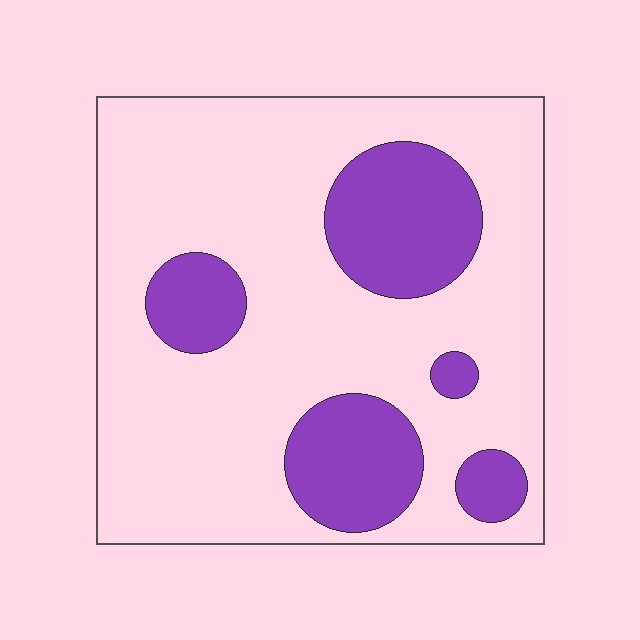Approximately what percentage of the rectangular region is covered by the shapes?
Approximately 25%.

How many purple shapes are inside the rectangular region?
5.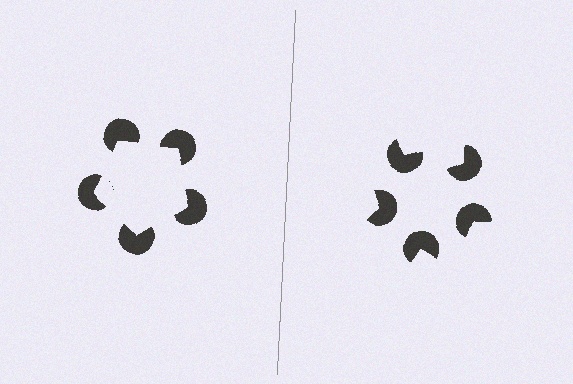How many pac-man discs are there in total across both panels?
10 — 5 on each side.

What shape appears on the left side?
An illusory pentagon.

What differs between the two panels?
The pac-man discs are positioned identically on both sides; only the wedge orientations differ. On the left they align to a pentagon; on the right they are misaligned.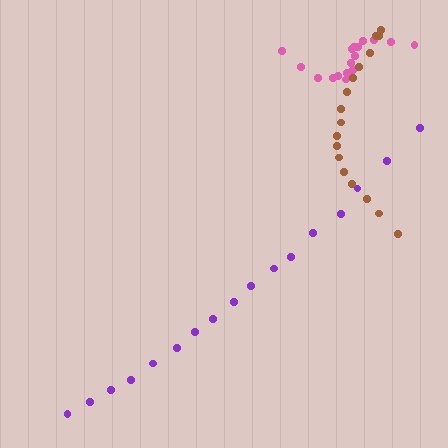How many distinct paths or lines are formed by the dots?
There are 3 distinct paths.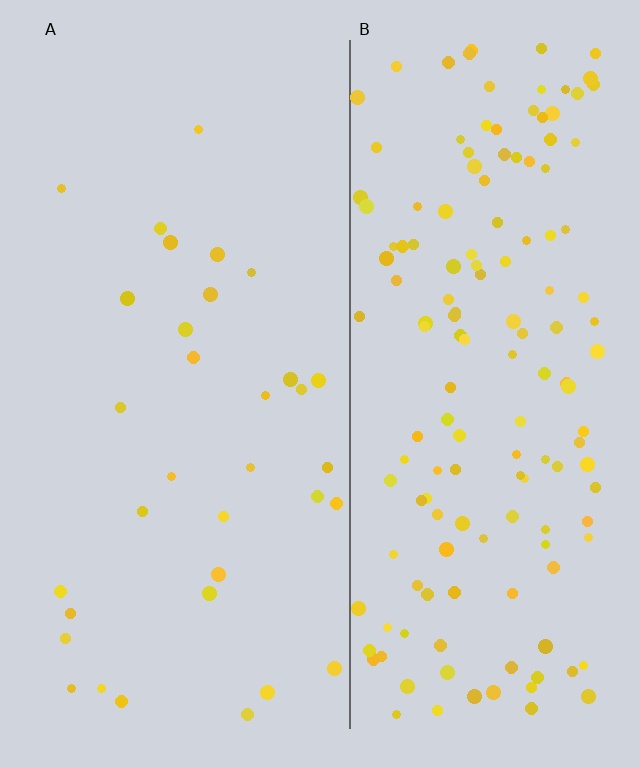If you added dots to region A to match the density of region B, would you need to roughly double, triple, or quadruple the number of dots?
Approximately quadruple.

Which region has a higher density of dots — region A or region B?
B (the right).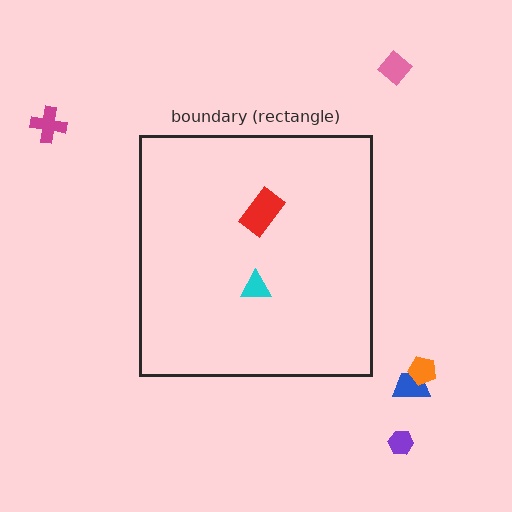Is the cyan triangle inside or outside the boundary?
Inside.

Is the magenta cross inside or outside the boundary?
Outside.